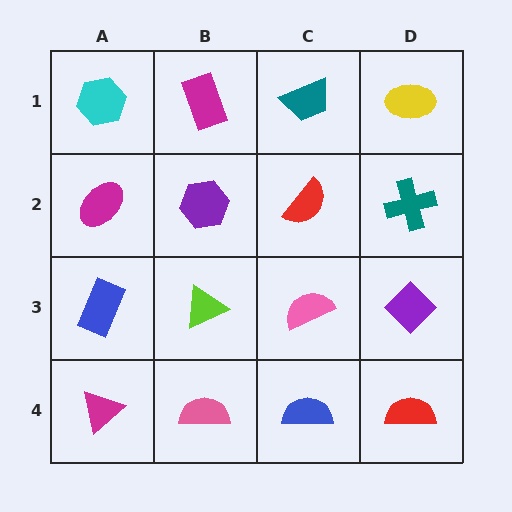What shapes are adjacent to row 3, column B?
A purple hexagon (row 2, column B), a pink semicircle (row 4, column B), a blue rectangle (row 3, column A), a pink semicircle (row 3, column C).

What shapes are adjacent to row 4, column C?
A pink semicircle (row 3, column C), a pink semicircle (row 4, column B), a red semicircle (row 4, column D).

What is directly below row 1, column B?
A purple hexagon.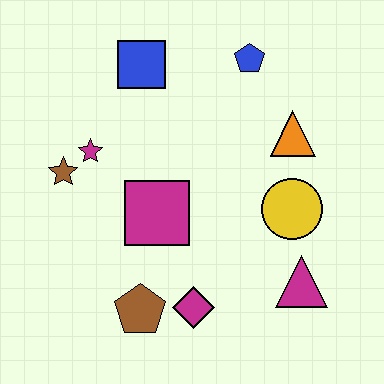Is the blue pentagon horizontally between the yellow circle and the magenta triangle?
No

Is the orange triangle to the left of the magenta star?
No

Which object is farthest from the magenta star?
The magenta triangle is farthest from the magenta star.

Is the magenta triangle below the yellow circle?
Yes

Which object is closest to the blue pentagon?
The orange triangle is closest to the blue pentagon.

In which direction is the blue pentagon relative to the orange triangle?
The blue pentagon is above the orange triangle.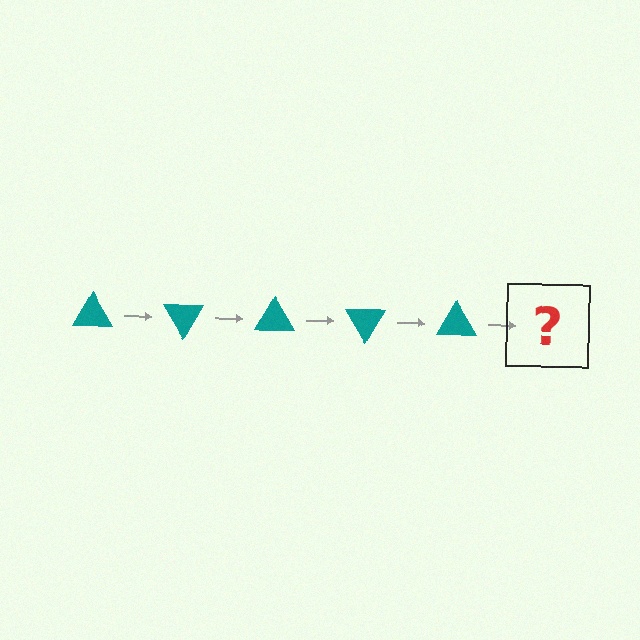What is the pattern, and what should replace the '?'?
The pattern is that the triangle rotates 60 degrees each step. The '?' should be a teal triangle rotated 300 degrees.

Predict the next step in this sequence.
The next step is a teal triangle rotated 300 degrees.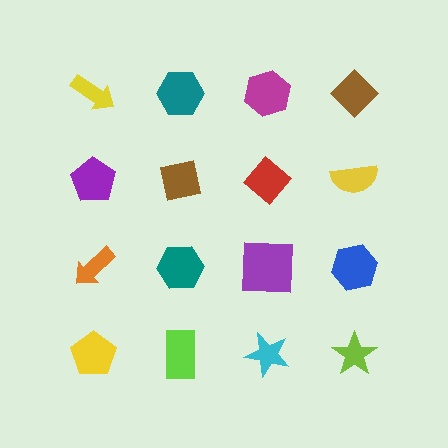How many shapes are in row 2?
4 shapes.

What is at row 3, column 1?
An orange arrow.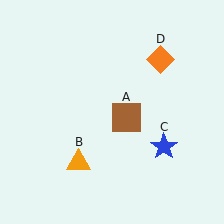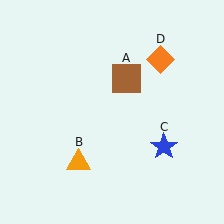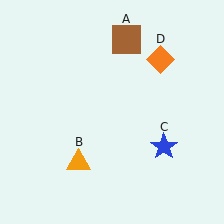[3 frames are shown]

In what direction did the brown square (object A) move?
The brown square (object A) moved up.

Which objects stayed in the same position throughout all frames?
Orange triangle (object B) and blue star (object C) and orange diamond (object D) remained stationary.